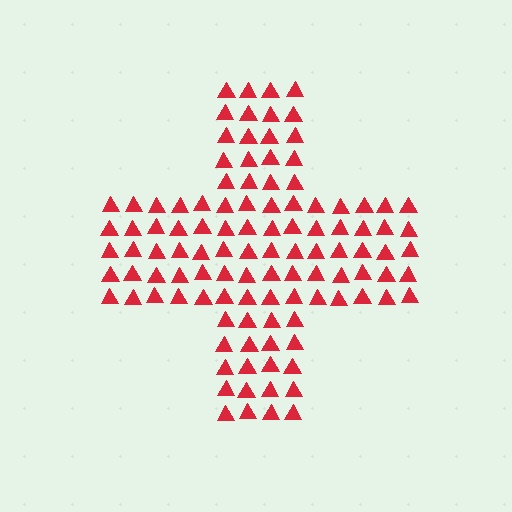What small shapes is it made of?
It is made of small triangles.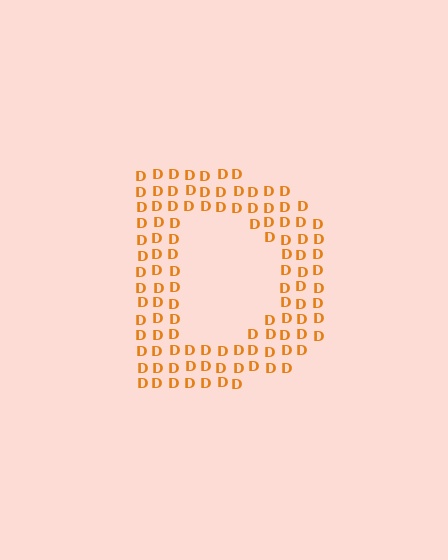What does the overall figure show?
The overall figure shows the letter D.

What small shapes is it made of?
It is made of small letter D's.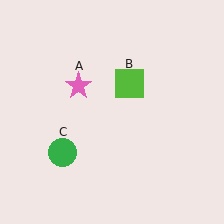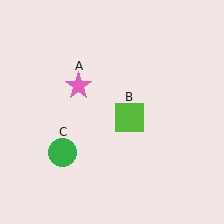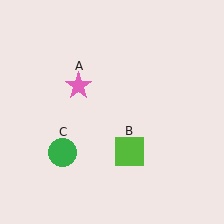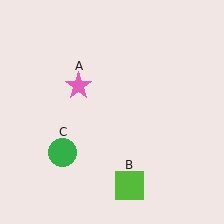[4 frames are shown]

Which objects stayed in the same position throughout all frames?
Pink star (object A) and green circle (object C) remained stationary.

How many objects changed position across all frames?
1 object changed position: lime square (object B).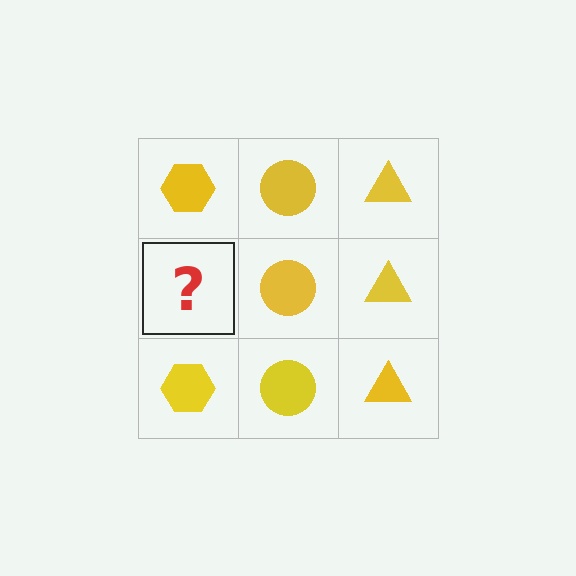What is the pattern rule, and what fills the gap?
The rule is that each column has a consistent shape. The gap should be filled with a yellow hexagon.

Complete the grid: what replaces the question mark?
The question mark should be replaced with a yellow hexagon.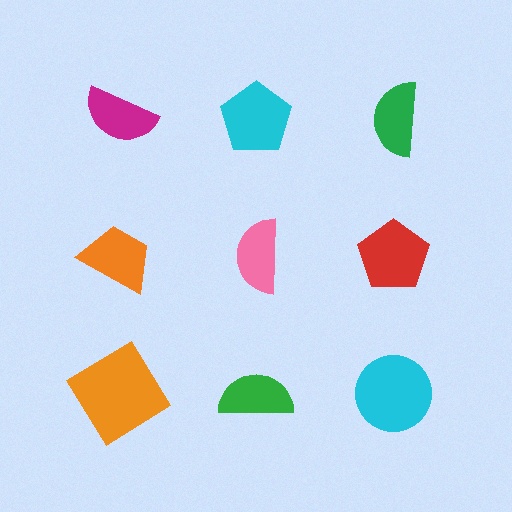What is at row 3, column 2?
A green semicircle.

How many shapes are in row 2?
3 shapes.